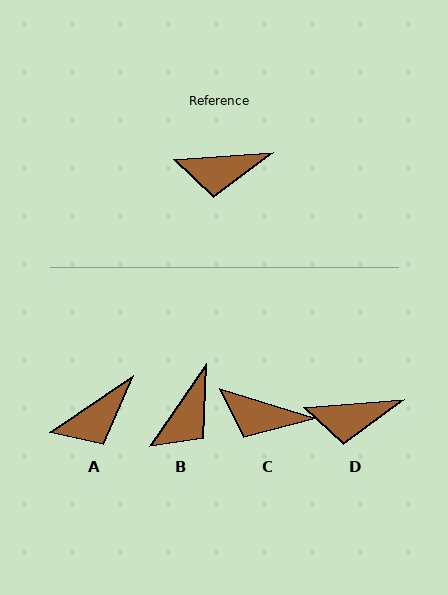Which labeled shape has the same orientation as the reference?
D.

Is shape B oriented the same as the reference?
No, it is off by about 52 degrees.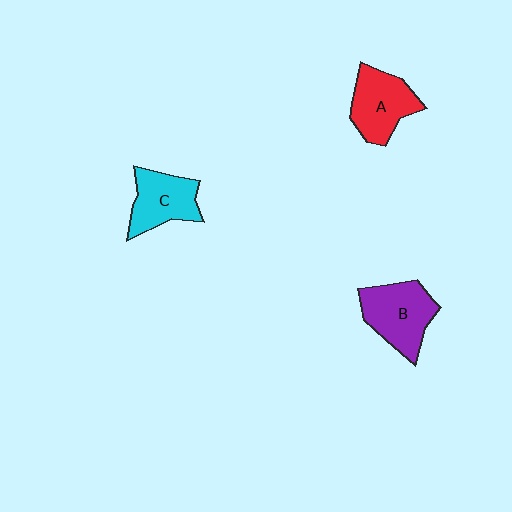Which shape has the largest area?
Shape B (purple).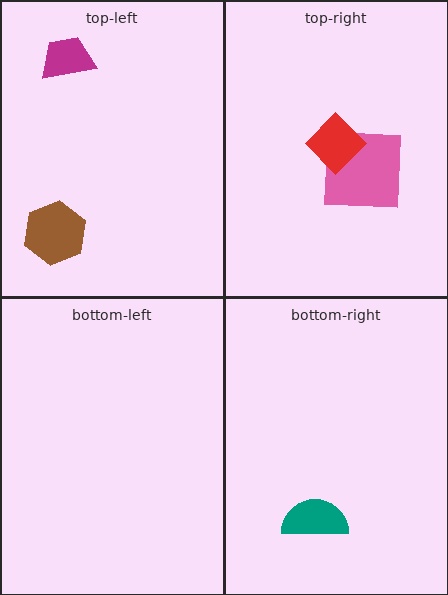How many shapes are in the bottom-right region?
1.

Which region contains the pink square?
The top-right region.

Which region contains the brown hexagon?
The top-left region.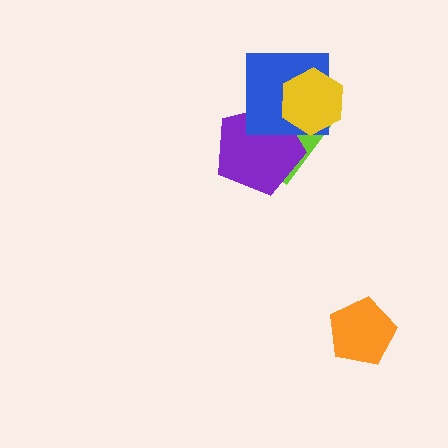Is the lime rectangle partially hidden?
Yes, it is partially covered by another shape.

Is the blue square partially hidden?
Yes, it is partially covered by another shape.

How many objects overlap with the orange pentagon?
0 objects overlap with the orange pentagon.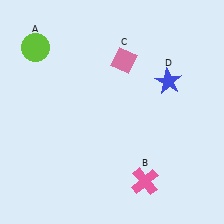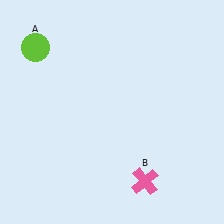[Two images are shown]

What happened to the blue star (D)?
The blue star (D) was removed in Image 2. It was in the top-right area of Image 1.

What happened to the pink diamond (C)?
The pink diamond (C) was removed in Image 2. It was in the top-right area of Image 1.